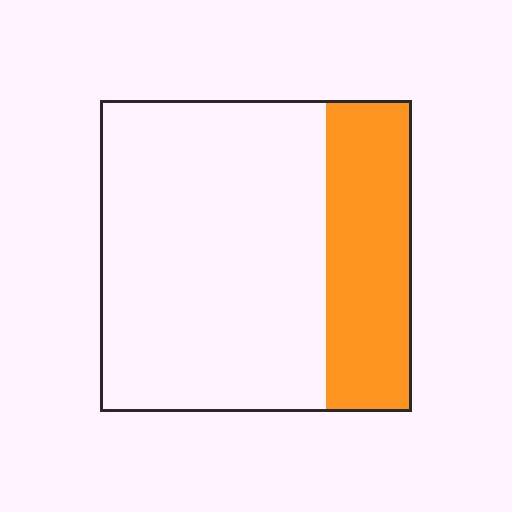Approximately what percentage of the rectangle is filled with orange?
Approximately 30%.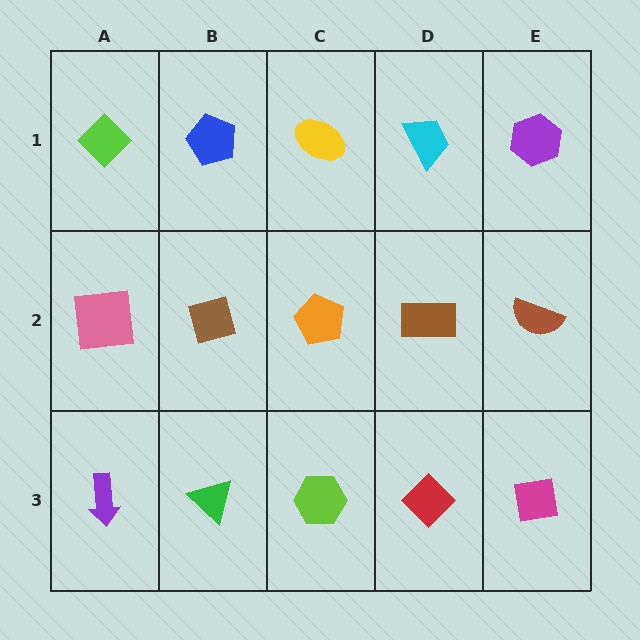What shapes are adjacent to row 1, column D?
A brown rectangle (row 2, column D), a yellow ellipse (row 1, column C), a purple hexagon (row 1, column E).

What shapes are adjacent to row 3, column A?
A pink square (row 2, column A), a green triangle (row 3, column B).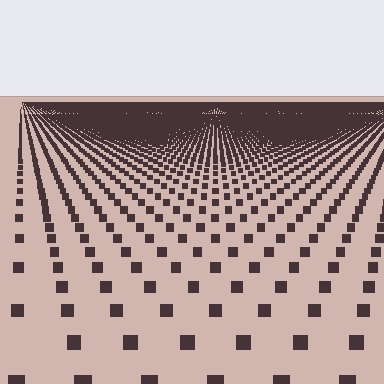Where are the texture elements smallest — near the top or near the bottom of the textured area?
Near the top.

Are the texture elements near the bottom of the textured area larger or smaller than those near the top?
Larger. Near the bottom, elements are closer to the viewer and appear at a bigger on-screen size.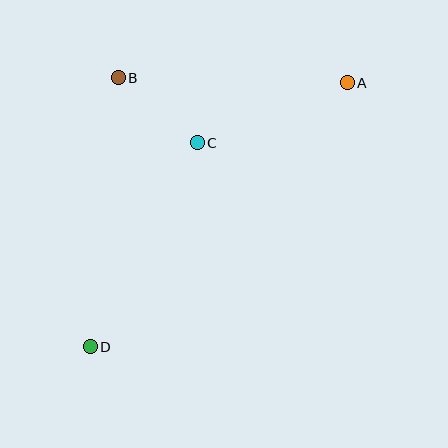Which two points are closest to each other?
Points B and C are closest to each other.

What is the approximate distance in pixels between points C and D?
The distance between C and D is approximately 230 pixels.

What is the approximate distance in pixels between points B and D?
The distance between B and D is approximately 270 pixels.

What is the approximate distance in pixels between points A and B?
The distance between A and B is approximately 229 pixels.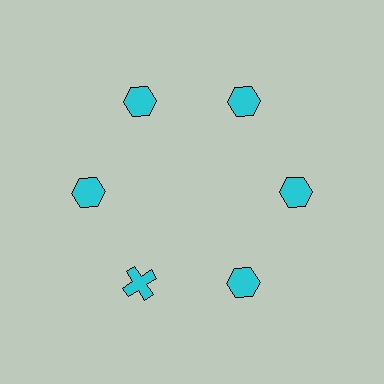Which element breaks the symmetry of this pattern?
The cyan cross at roughly the 7 o'clock position breaks the symmetry. All other shapes are cyan hexagons.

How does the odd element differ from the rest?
It has a different shape: cross instead of hexagon.